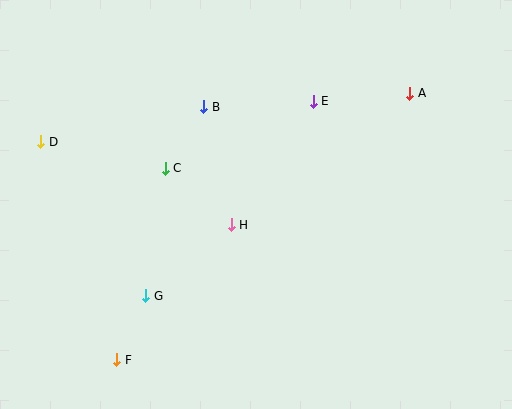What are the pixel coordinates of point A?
Point A is at (410, 93).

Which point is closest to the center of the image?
Point H at (231, 225) is closest to the center.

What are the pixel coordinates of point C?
Point C is at (165, 168).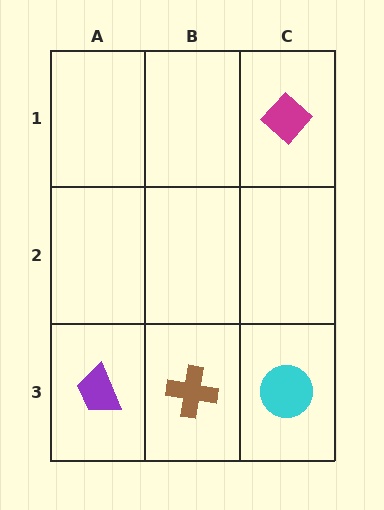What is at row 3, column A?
A purple trapezoid.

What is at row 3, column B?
A brown cross.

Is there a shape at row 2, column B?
No, that cell is empty.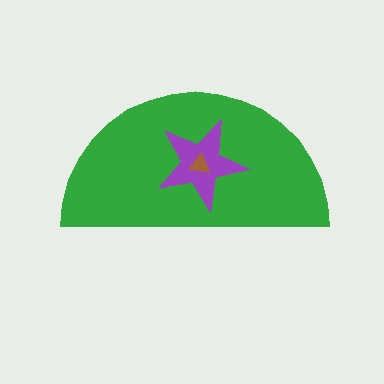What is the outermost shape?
The green semicircle.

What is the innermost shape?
The brown triangle.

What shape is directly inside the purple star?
The brown triangle.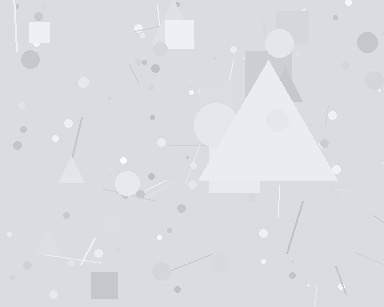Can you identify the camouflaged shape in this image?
The camouflaged shape is a triangle.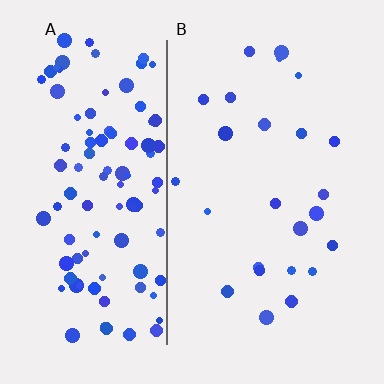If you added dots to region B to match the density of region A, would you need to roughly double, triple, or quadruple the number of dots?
Approximately quadruple.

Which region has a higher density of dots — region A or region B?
A (the left).